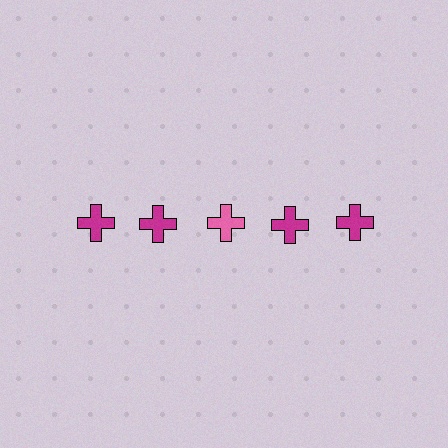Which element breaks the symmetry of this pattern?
The pink cross in the top row, center column breaks the symmetry. All other shapes are magenta crosses.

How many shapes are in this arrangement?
There are 5 shapes arranged in a grid pattern.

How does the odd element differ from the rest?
It has a different color: pink instead of magenta.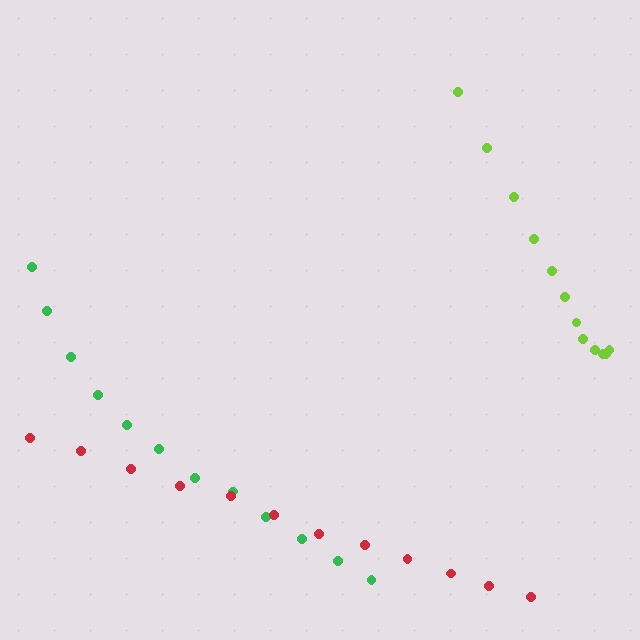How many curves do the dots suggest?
There are 3 distinct paths.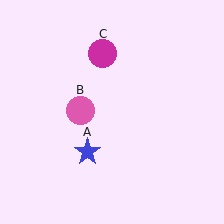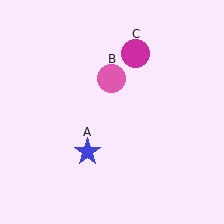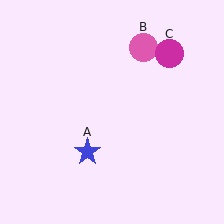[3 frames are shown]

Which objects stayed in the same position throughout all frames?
Blue star (object A) remained stationary.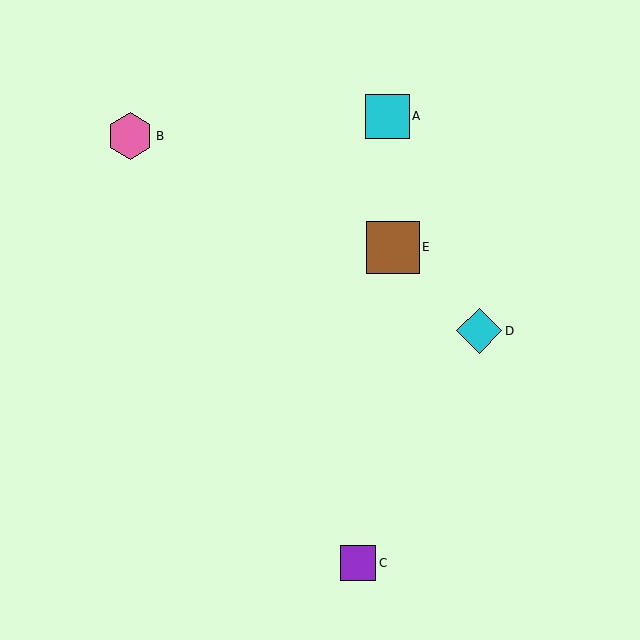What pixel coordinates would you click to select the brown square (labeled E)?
Click at (393, 247) to select the brown square E.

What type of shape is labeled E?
Shape E is a brown square.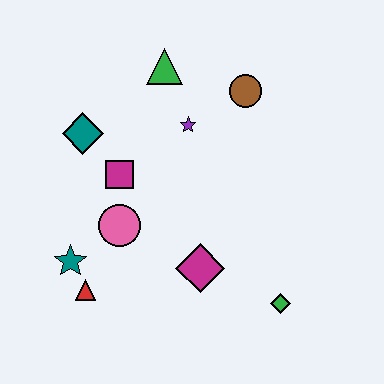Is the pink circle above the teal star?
Yes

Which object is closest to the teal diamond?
The magenta square is closest to the teal diamond.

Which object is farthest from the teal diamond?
The green diamond is farthest from the teal diamond.